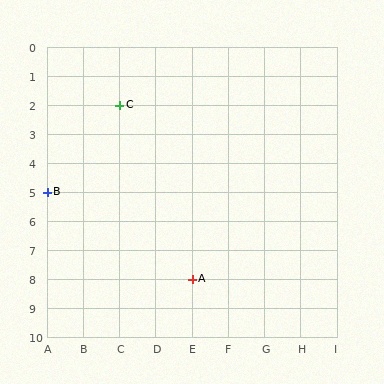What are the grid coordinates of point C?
Point C is at grid coordinates (C, 2).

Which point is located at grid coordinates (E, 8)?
Point A is at (E, 8).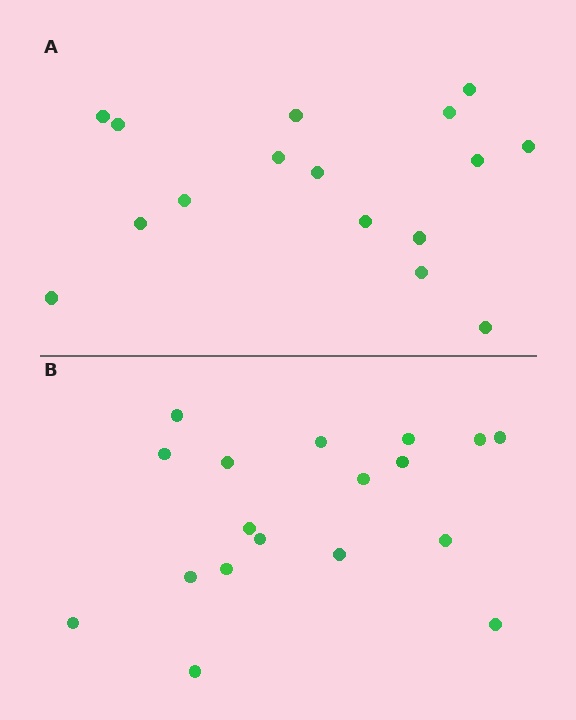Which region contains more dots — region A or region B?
Region B (the bottom region) has more dots.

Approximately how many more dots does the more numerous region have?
Region B has just a few more — roughly 2 or 3 more dots than region A.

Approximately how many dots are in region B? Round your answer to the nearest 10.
About 20 dots. (The exact count is 18, which rounds to 20.)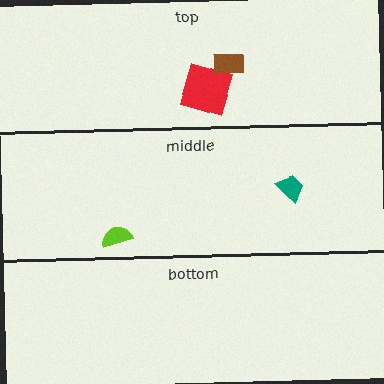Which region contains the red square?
The top region.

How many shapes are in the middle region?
2.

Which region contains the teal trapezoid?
The middle region.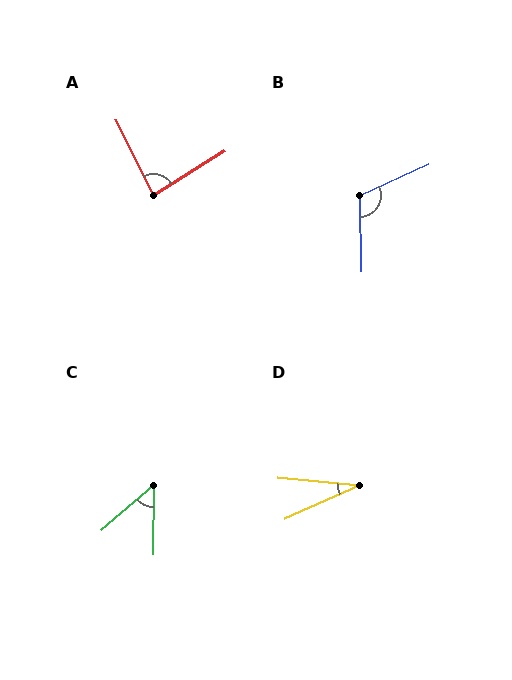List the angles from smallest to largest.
D (29°), C (49°), A (85°), B (114°).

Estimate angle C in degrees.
Approximately 49 degrees.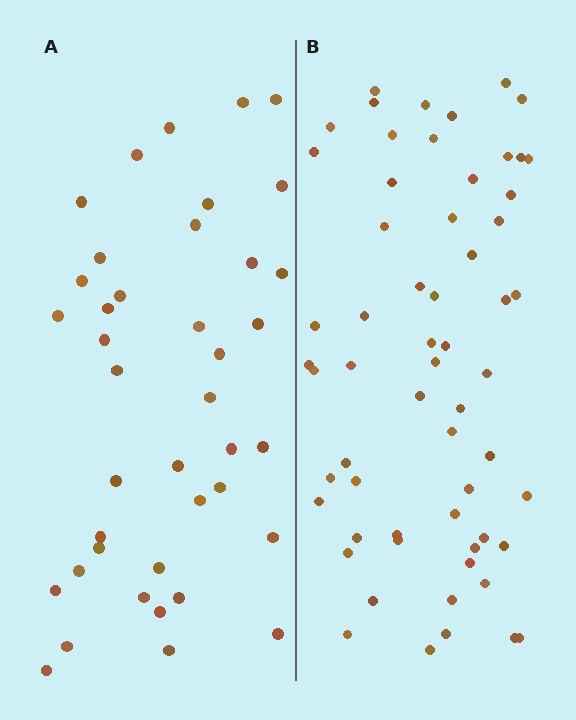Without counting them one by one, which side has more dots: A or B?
Region B (the right region) has more dots.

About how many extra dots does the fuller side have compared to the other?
Region B has approximately 20 more dots than region A.